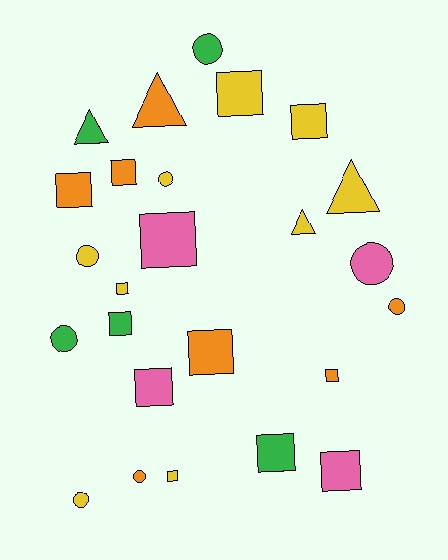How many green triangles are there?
There is 1 green triangle.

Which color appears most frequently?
Yellow, with 9 objects.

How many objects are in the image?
There are 25 objects.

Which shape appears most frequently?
Square, with 13 objects.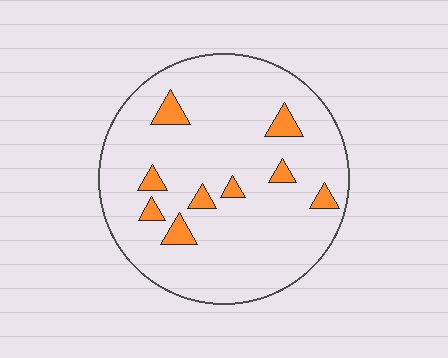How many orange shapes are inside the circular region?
9.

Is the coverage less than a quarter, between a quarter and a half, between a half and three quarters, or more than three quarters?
Less than a quarter.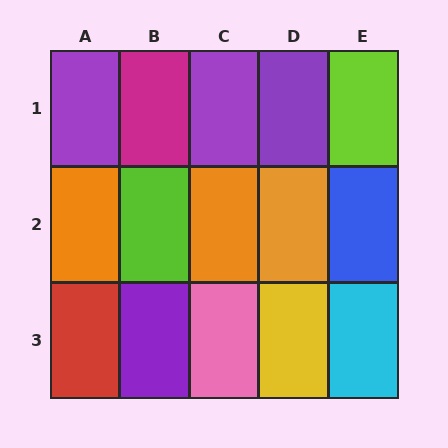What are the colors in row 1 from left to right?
Purple, magenta, purple, purple, lime.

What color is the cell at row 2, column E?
Blue.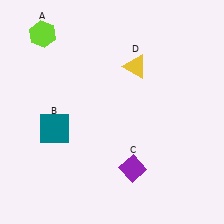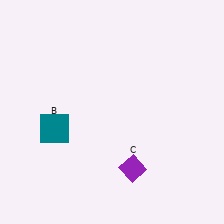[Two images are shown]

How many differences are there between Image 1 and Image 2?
There are 2 differences between the two images.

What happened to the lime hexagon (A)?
The lime hexagon (A) was removed in Image 2. It was in the top-left area of Image 1.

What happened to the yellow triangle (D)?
The yellow triangle (D) was removed in Image 2. It was in the top-right area of Image 1.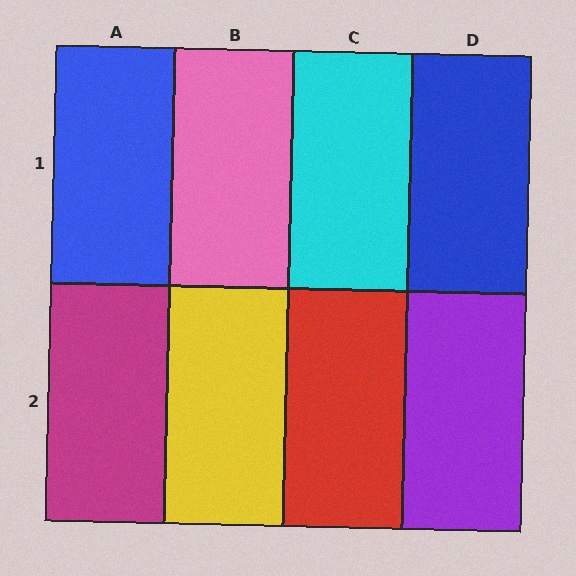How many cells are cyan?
1 cell is cyan.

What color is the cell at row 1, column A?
Blue.